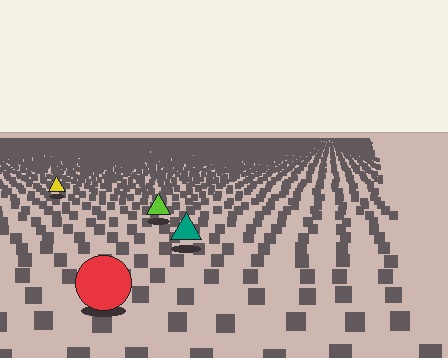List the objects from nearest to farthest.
From nearest to farthest: the red circle, the teal triangle, the lime triangle, the yellow triangle.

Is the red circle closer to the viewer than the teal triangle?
Yes. The red circle is closer — you can tell from the texture gradient: the ground texture is coarser near it.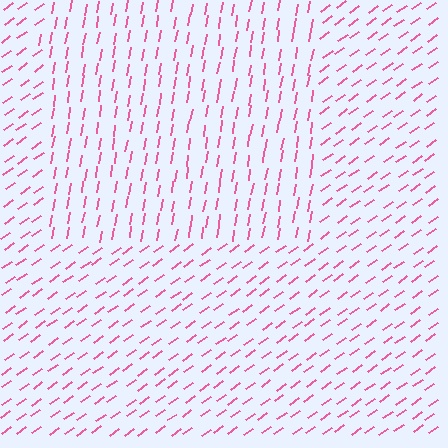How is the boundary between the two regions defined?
The boundary is defined purely by a change in line orientation (approximately 45 degrees difference). All lines are the same color and thickness.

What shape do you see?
I see a rectangle.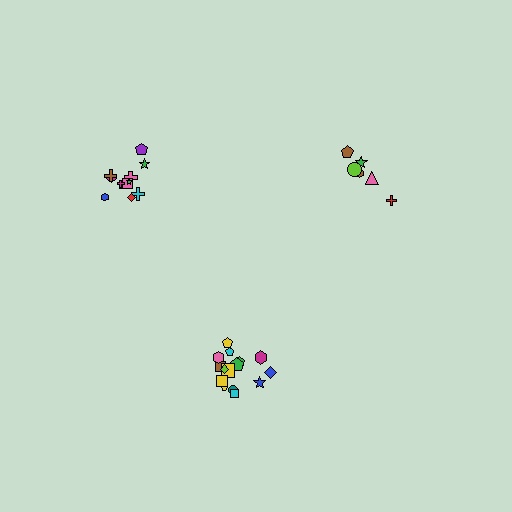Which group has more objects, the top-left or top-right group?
The top-left group.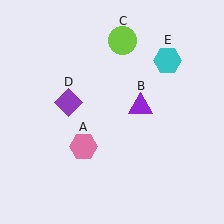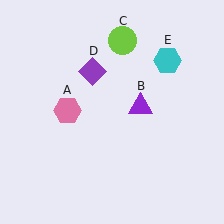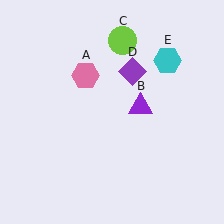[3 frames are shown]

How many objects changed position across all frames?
2 objects changed position: pink hexagon (object A), purple diamond (object D).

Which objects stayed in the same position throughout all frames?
Purple triangle (object B) and lime circle (object C) and cyan hexagon (object E) remained stationary.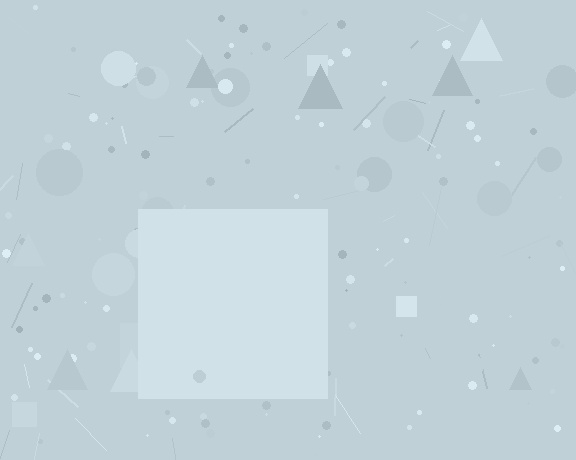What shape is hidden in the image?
A square is hidden in the image.